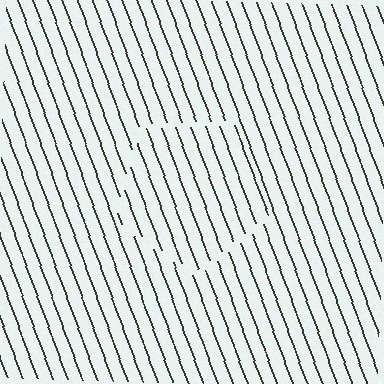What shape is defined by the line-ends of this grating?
An illusory pentagon. The interior of the shape contains the same grating, shifted by half a period — the contour is defined by the phase discontinuity where line-ends from the inner and outer gratings abut.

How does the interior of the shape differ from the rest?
The interior of the shape contains the same grating, shifted by half a period — the contour is defined by the phase discontinuity where line-ends from the inner and outer gratings abut.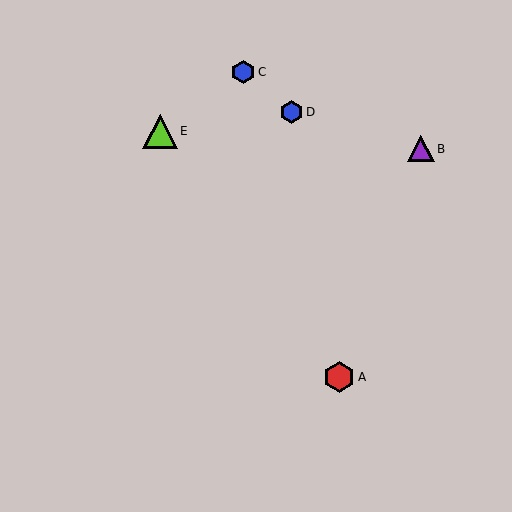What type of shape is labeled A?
Shape A is a red hexagon.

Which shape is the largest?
The lime triangle (labeled E) is the largest.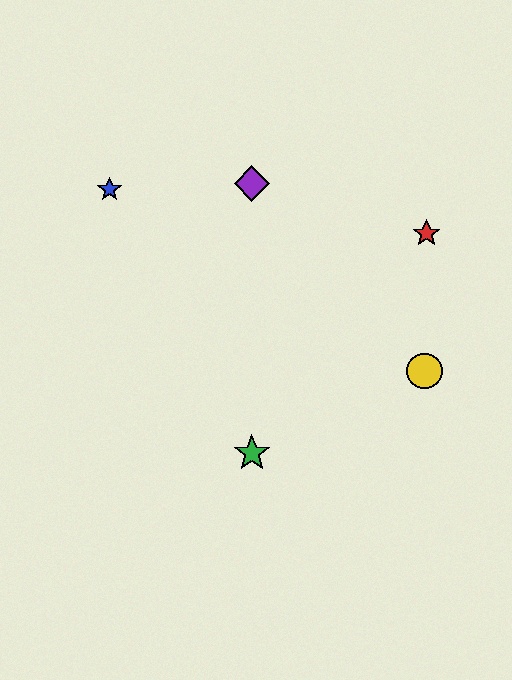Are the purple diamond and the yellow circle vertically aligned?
No, the purple diamond is at x≈252 and the yellow circle is at x≈424.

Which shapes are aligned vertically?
The green star, the purple diamond are aligned vertically.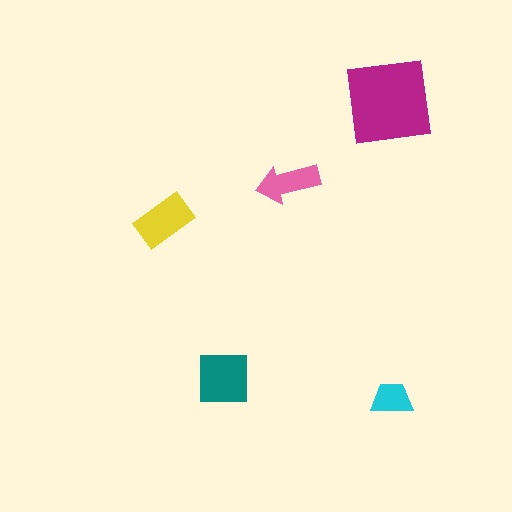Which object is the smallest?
The cyan trapezoid.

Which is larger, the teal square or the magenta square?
The magenta square.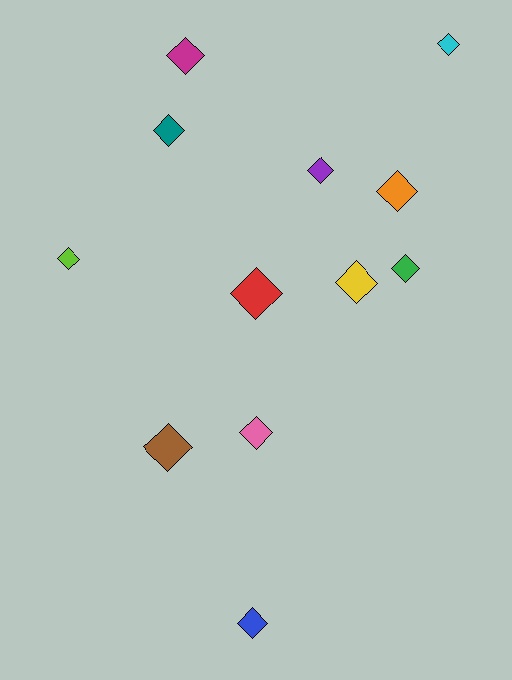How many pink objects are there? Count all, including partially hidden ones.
There is 1 pink object.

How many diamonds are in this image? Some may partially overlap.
There are 12 diamonds.